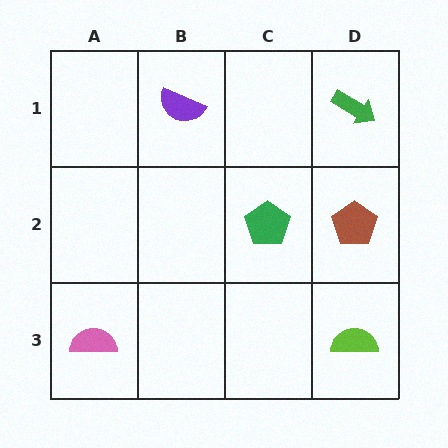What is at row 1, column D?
A green arrow.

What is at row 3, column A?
A pink semicircle.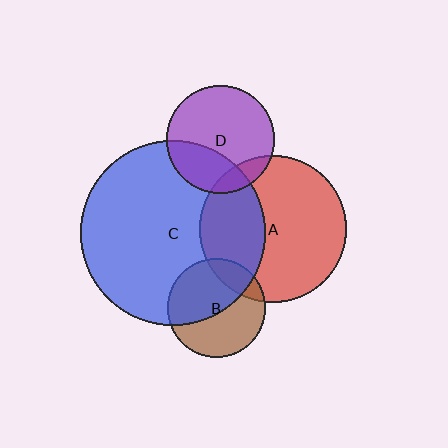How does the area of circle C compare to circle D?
Approximately 2.9 times.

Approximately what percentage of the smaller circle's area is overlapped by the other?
Approximately 15%.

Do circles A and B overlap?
Yes.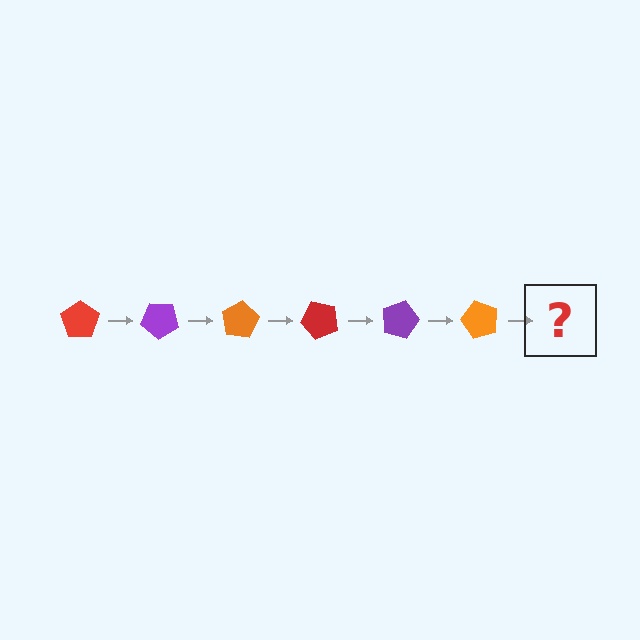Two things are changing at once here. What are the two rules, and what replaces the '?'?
The two rules are that it rotates 40 degrees each step and the color cycles through red, purple, and orange. The '?' should be a red pentagon, rotated 240 degrees from the start.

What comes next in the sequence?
The next element should be a red pentagon, rotated 240 degrees from the start.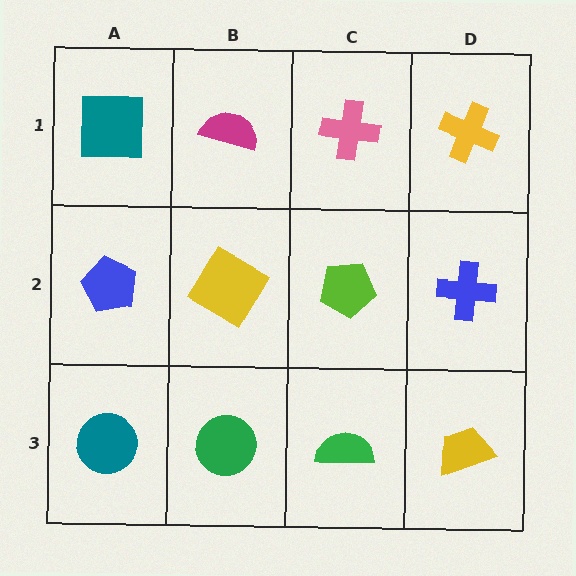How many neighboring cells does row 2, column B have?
4.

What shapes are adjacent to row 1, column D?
A blue cross (row 2, column D), a pink cross (row 1, column C).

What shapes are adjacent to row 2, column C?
A pink cross (row 1, column C), a green semicircle (row 3, column C), a yellow diamond (row 2, column B), a blue cross (row 2, column D).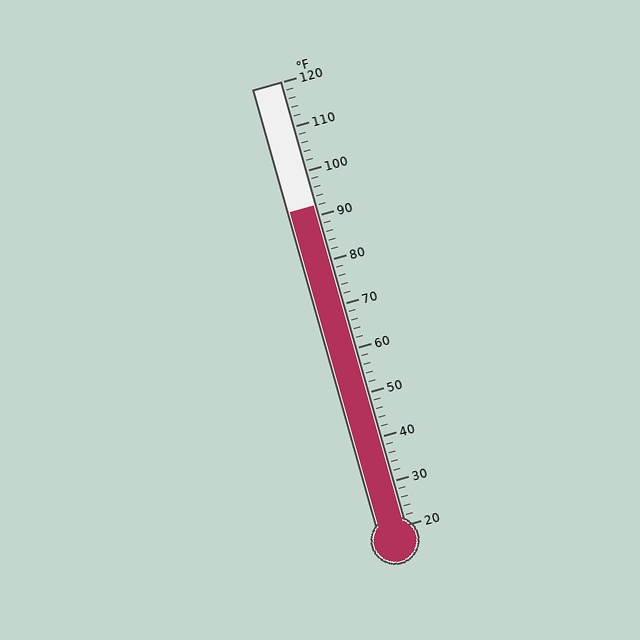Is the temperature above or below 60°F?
The temperature is above 60°F.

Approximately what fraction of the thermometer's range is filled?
The thermometer is filled to approximately 70% of its range.